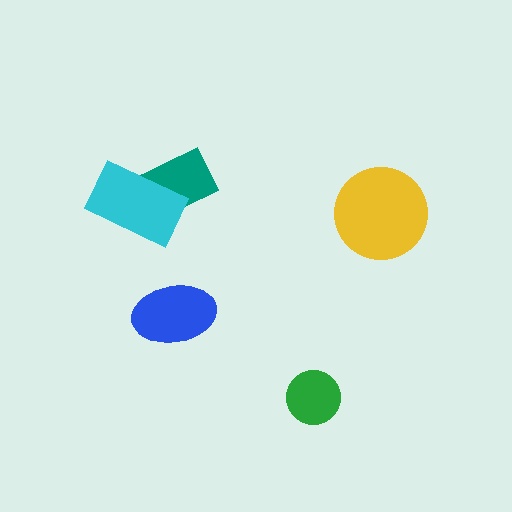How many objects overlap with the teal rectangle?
1 object overlaps with the teal rectangle.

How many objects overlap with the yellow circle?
0 objects overlap with the yellow circle.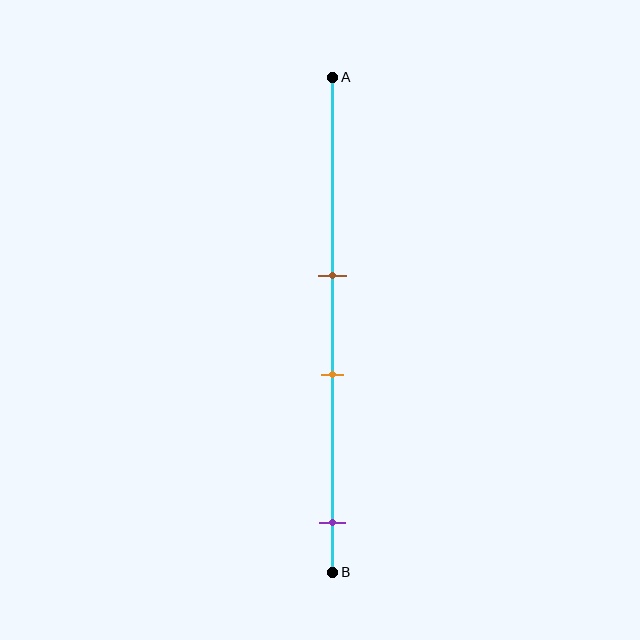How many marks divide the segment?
There are 3 marks dividing the segment.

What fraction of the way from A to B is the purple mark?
The purple mark is approximately 90% (0.9) of the way from A to B.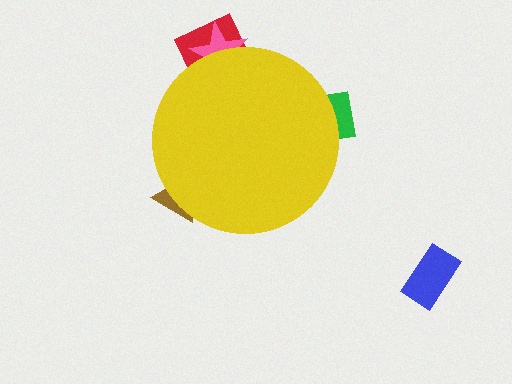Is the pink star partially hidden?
Yes, the pink star is partially hidden behind the yellow circle.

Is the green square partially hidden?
Yes, the green square is partially hidden behind the yellow circle.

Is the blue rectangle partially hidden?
No, the blue rectangle is fully visible.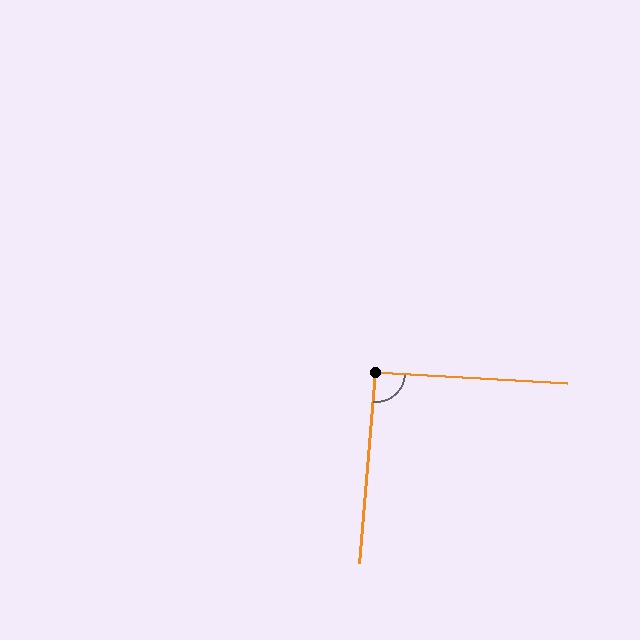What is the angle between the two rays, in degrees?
Approximately 92 degrees.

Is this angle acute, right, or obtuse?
It is approximately a right angle.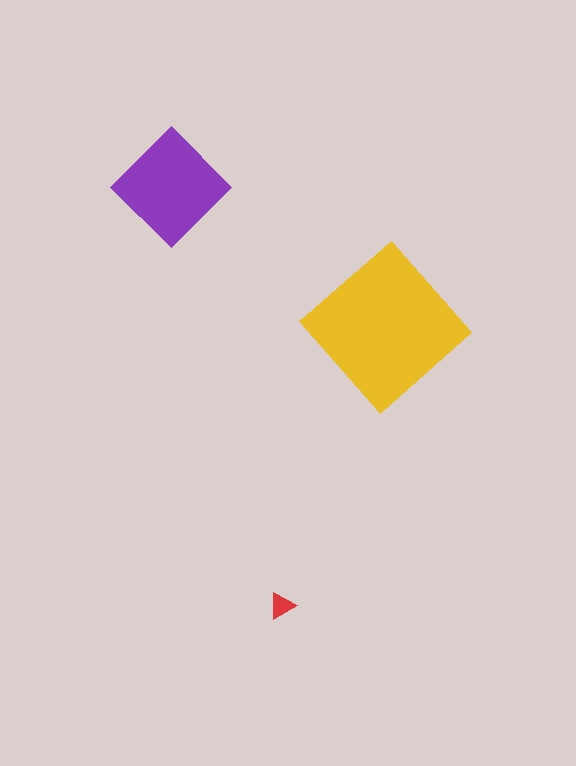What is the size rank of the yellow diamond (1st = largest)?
1st.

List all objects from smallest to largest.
The red triangle, the purple diamond, the yellow diamond.